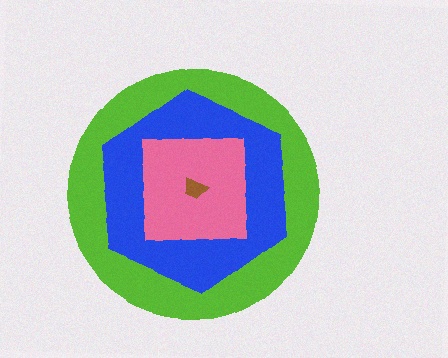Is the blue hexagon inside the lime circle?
Yes.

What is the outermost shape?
The lime circle.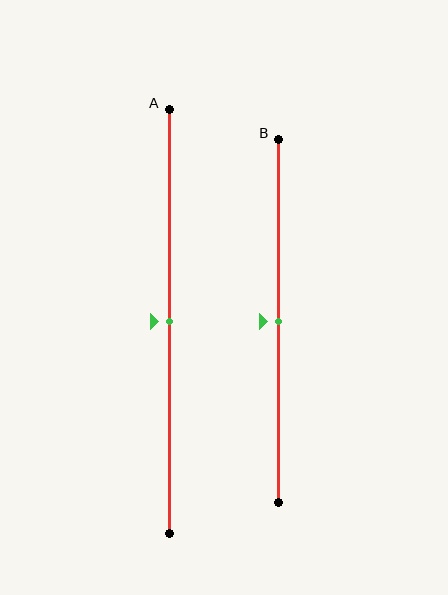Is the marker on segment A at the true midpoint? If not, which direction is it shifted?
Yes, the marker on segment A is at the true midpoint.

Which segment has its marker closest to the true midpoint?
Segment A has its marker closest to the true midpoint.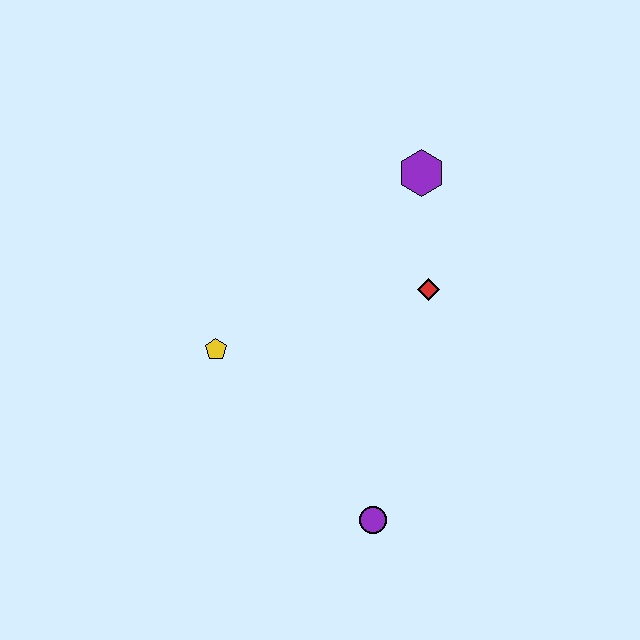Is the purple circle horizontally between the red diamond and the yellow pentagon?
Yes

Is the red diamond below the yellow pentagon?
No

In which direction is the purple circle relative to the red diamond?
The purple circle is below the red diamond.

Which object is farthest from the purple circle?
The purple hexagon is farthest from the purple circle.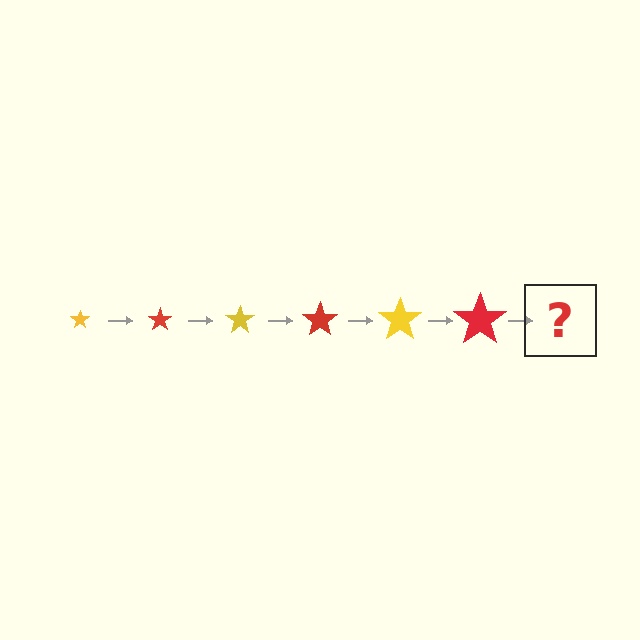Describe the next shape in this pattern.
It should be a yellow star, larger than the previous one.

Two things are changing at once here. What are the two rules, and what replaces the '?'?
The two rules are that the star grows larger each step and the color cycles through yellow and red. The '?' should be a yellow star, larger than the previous one.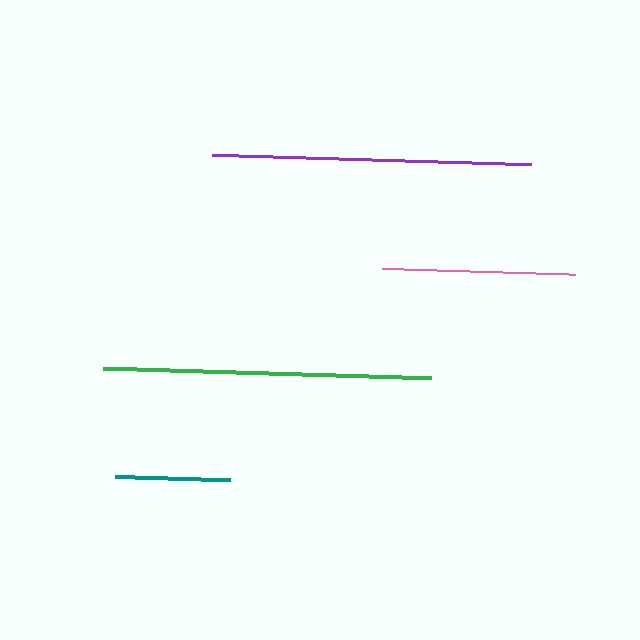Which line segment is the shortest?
The teal line is the shortest at approximately 115 pixels.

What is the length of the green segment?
The green segment is approximately 328 pixels long.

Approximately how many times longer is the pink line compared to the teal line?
The pink line is approximately 1.7 times the length of the teal line.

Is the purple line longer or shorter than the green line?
The green line is longer than the purple line.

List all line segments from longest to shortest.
From longest to shortest: green, purple, pink, teal.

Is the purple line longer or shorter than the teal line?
The purple line is longer than the teal line.